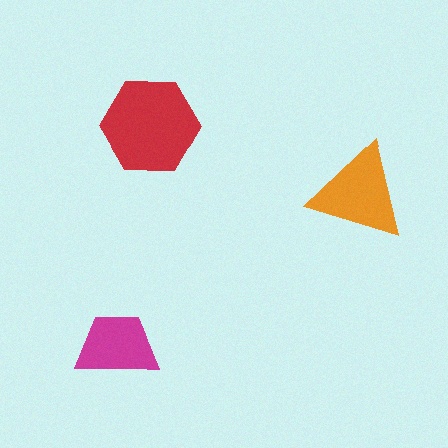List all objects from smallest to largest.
The magenta trapezoid, the orange triangle, the red hexagon.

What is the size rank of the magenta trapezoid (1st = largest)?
3rd.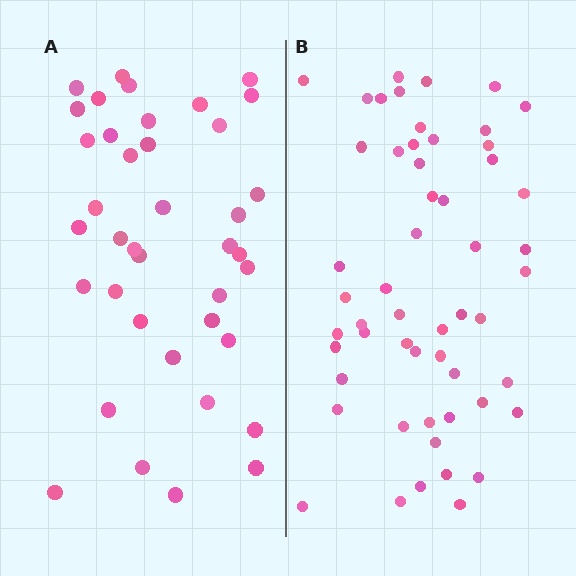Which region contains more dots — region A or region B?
Region B (the right region) has more dots.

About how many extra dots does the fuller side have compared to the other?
Region B has approximately 15 more dots than region A.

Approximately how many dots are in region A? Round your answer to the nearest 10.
About 40 dots. (The exact count is 39, which rounds to 40.)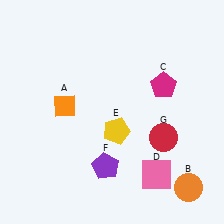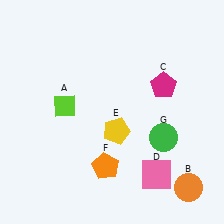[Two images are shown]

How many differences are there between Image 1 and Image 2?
There are 3 differences between the two images.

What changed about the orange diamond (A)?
In Image 1, A is orange. In Image 2, it changed to lime.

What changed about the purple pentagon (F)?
In Image 1, F is purple. In Image 2, it changed to orange.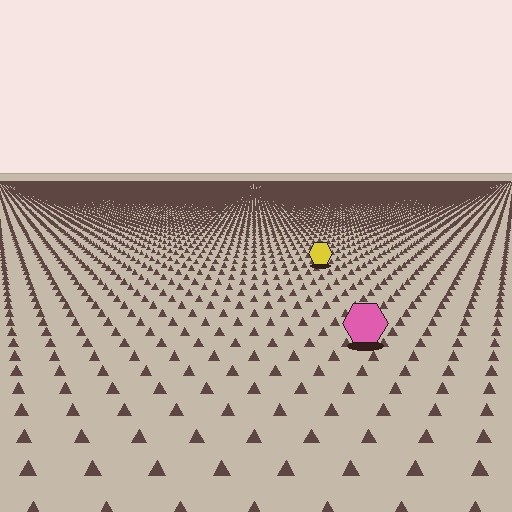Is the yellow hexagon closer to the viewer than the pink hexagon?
No. The pink hexagon is closer — you can tell from the texture gradient: the ground texture is coarser near it.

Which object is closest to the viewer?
The pink hexagon is closest. The texture marks near it are larger and more spread out.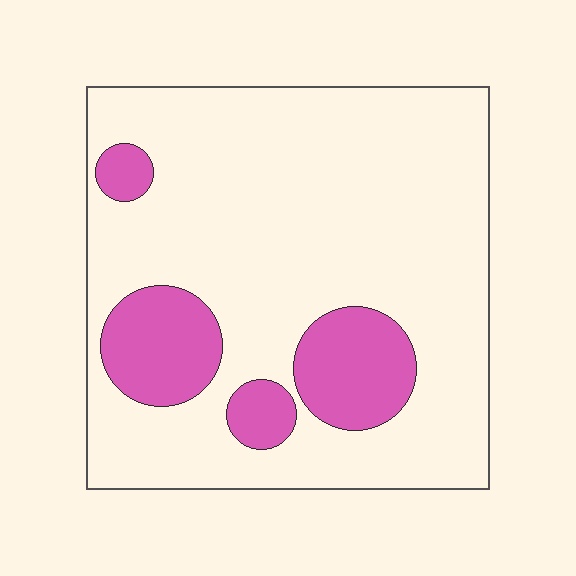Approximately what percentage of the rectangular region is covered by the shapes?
Approximately 20%.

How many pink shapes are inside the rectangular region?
4.